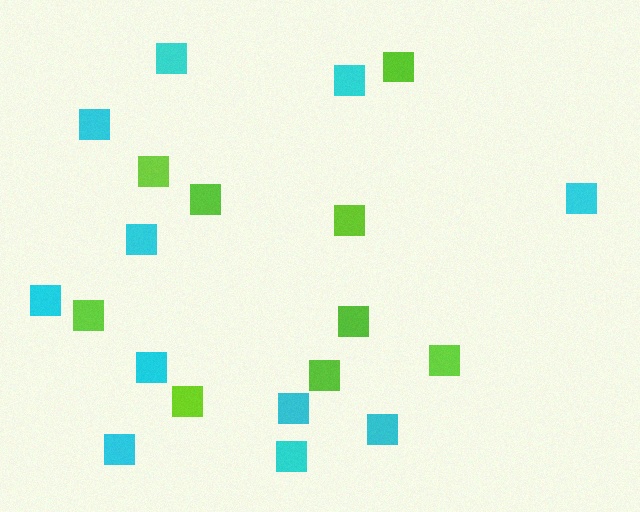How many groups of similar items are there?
There are 2 groups: one group of cyan squares (11) and one group of lime squares (9).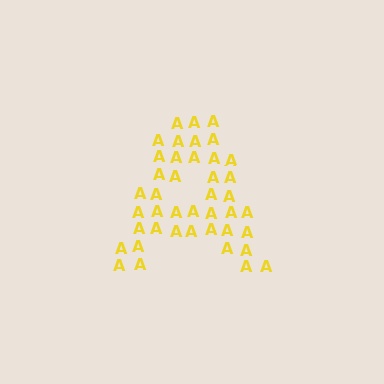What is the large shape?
The large shape is the letter A.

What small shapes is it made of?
It is made of small letter A's.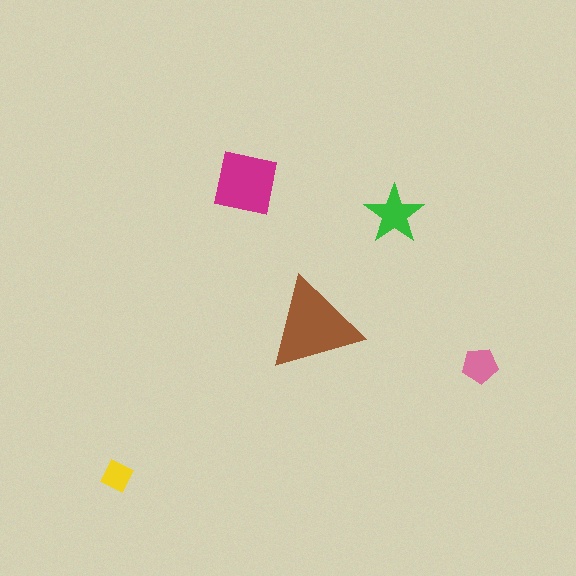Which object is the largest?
The brown triangle.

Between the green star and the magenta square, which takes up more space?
The magenta square.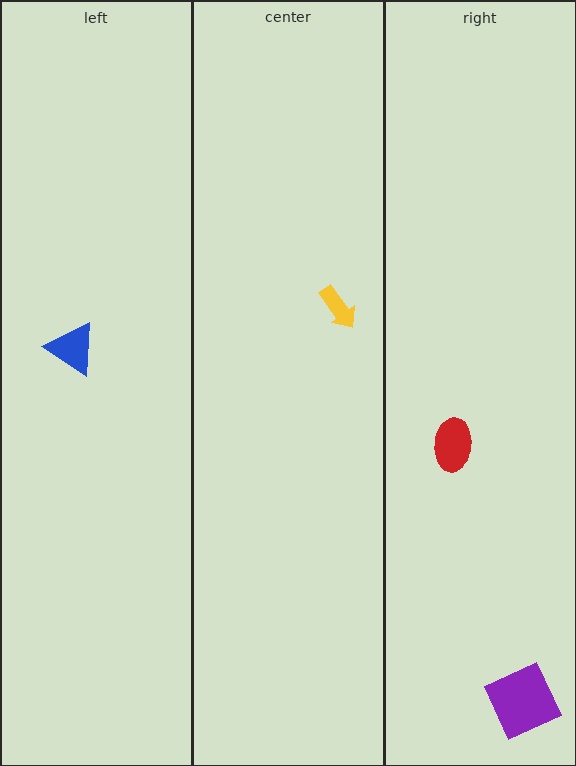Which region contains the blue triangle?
The left region.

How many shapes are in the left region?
1.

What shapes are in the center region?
The yellow arrow.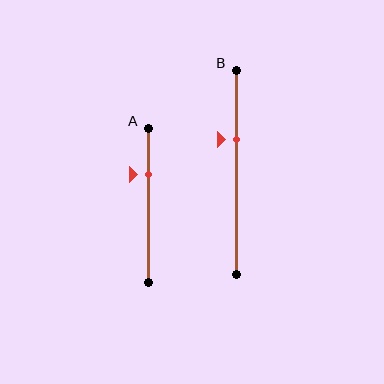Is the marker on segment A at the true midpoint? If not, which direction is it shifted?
No, the marker on segment A is shifted upward by about 20% of the segment length.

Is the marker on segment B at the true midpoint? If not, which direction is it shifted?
No, the marker on segment B is shifted upward by about 16% of the segment length.